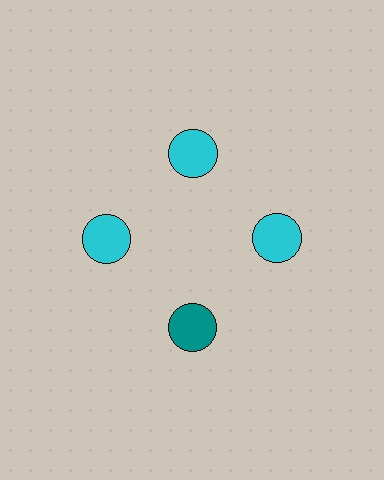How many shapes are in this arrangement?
There are 4 shapes arranged in a ring pattern.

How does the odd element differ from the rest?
It has a different color: teal instead of cyan.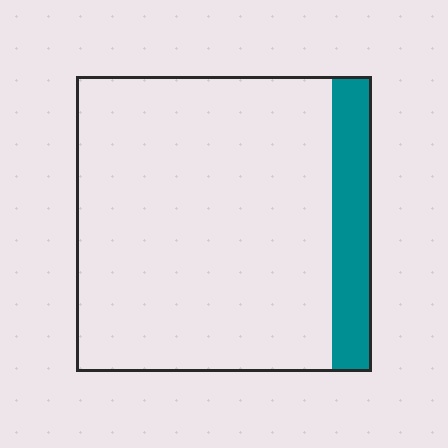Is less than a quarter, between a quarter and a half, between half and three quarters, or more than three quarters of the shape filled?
Less than a quarter.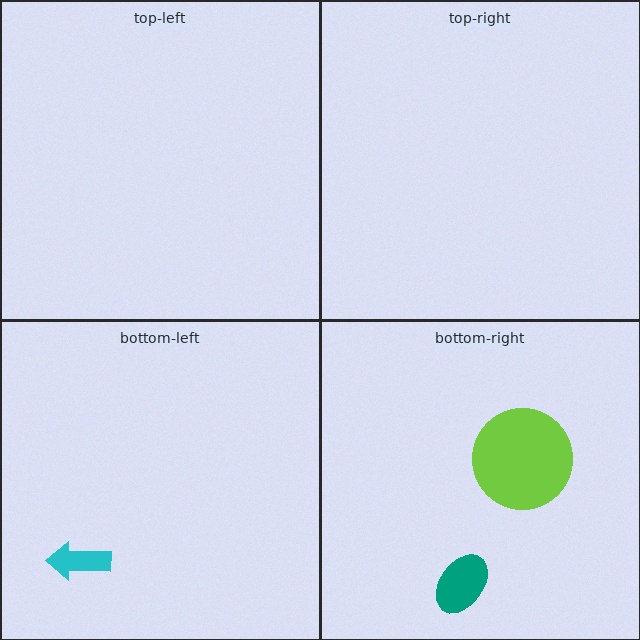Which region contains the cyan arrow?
The bottom-left region.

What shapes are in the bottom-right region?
The lime circle, the teal ellipse.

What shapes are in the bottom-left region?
The cyan arrow.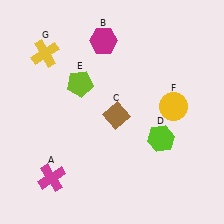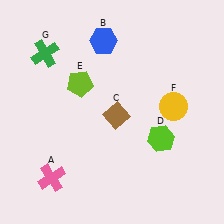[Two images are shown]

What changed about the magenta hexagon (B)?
In Image 1, B is magenta. In Image 2, it changed to blue.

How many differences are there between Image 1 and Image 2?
There are 3 differences between the two images.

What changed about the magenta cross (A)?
In Image 1, A is magenta. In Image 2, it changed to pink.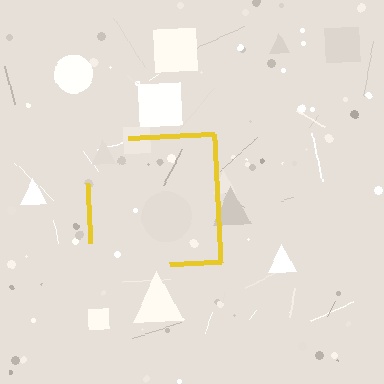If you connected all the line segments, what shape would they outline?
They would outline a square.